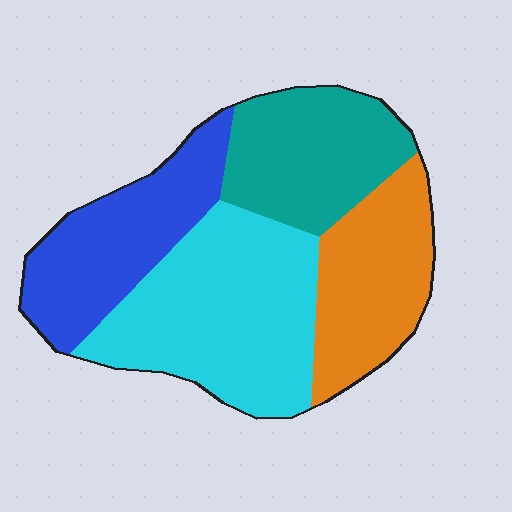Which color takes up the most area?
Cyan, at roughly 35%.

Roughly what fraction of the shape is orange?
Orange takes up about one fifth (1/5) of the shape.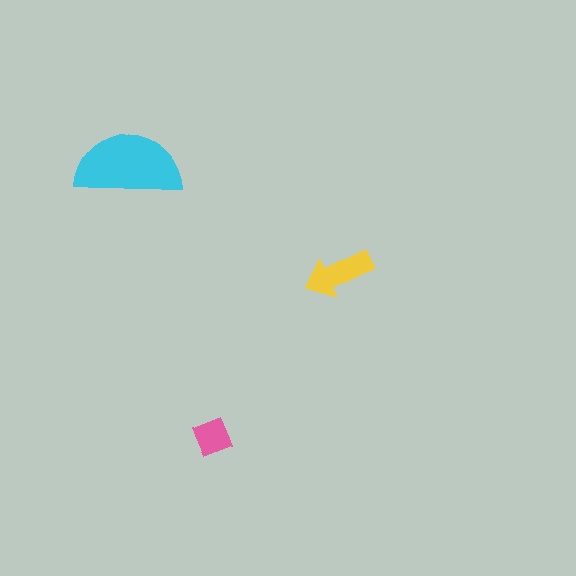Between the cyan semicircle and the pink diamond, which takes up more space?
The cyan semicircle.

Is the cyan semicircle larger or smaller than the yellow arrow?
Larger.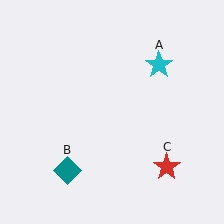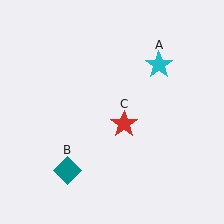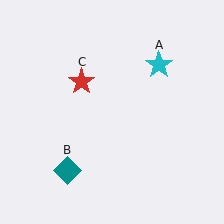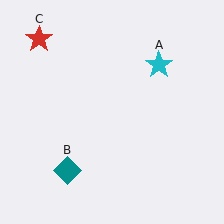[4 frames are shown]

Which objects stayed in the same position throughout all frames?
Cyan star (object A) and teal diamond (object B) remained stationary.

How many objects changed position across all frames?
1 object changed position: red star (object C).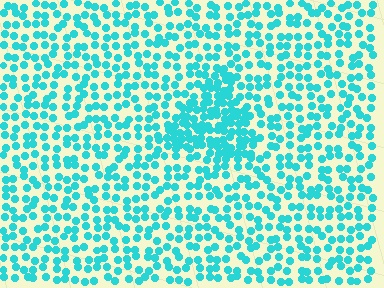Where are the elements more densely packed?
The elements are more densely packed inside the triangle boundary.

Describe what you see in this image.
The image contains small cyan elements arranged at two different densities. A triangle-shaped region is visible where the elements are more densely packed than the surrounding area.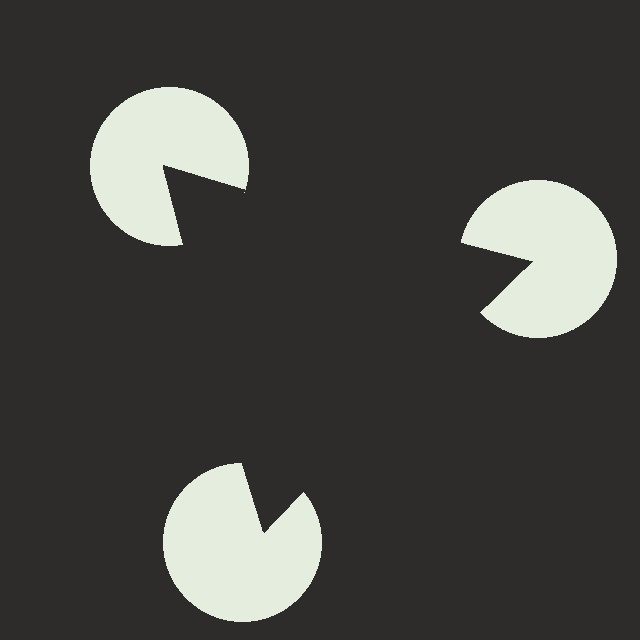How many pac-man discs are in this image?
There are 3 — one at each vertex of the illusory triangle.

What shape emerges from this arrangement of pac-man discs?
An illusory triangle — its edges are inferred from the aligned wedge cuts in the pac-man discs, not physically drawn.